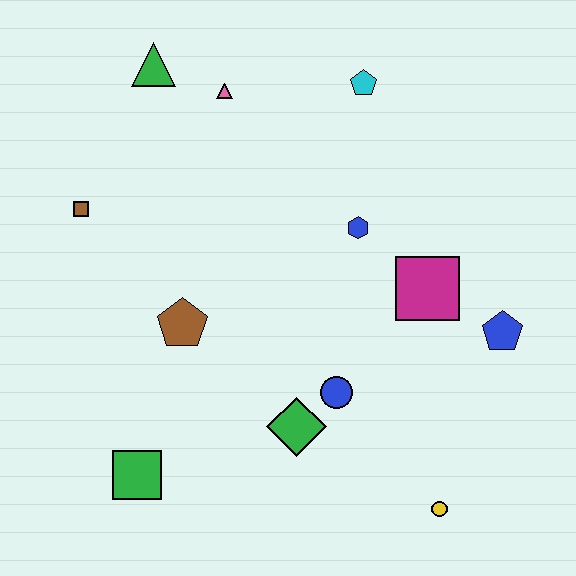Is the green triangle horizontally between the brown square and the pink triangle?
Yes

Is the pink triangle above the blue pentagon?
Yes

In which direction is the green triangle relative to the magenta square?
The green triangle is to the left of the magenta square.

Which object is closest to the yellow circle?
The blue circle is closest to the yellow circle.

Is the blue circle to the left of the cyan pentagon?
Yes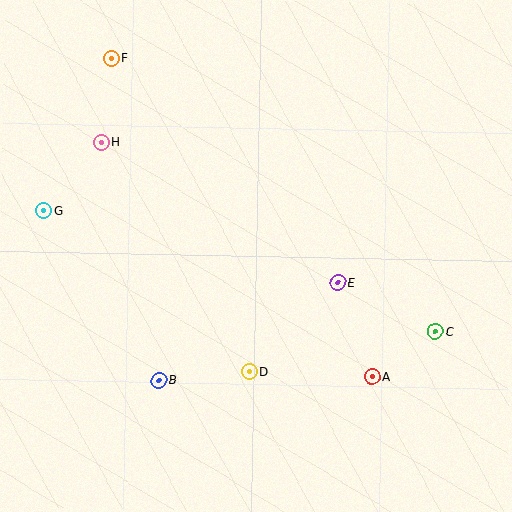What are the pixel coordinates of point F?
Point F is at (111, 58).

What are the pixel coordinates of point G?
Point G is at (43, 210).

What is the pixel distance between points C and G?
The distance between C and G is 410 pixels.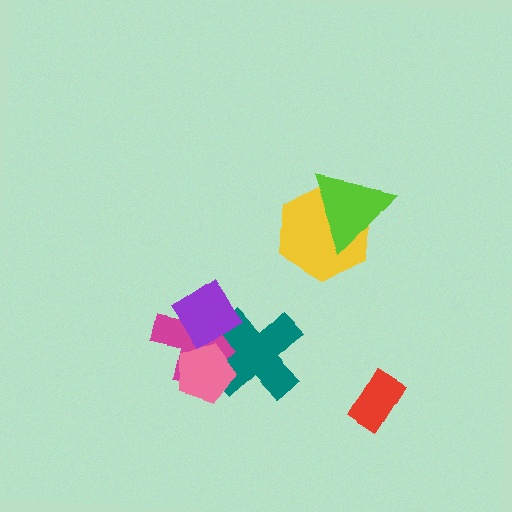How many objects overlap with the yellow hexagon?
1 object overlaps with the yellow hexagon.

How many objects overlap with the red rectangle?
0 objects overlap with the red rectangle.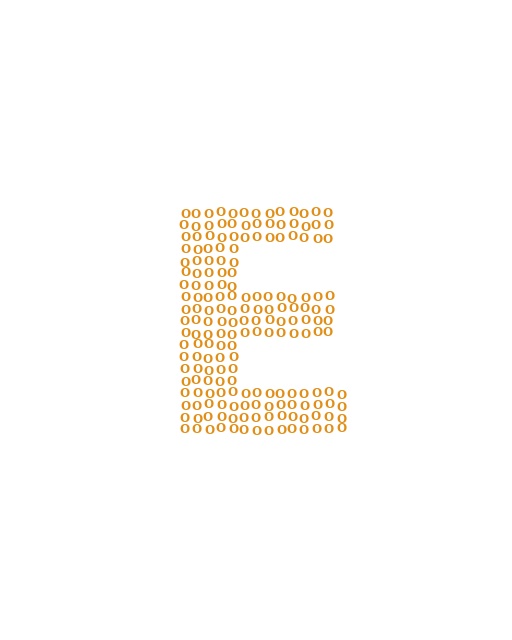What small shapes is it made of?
It is made of small letter O's.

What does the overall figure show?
The overall figure shows the letter E.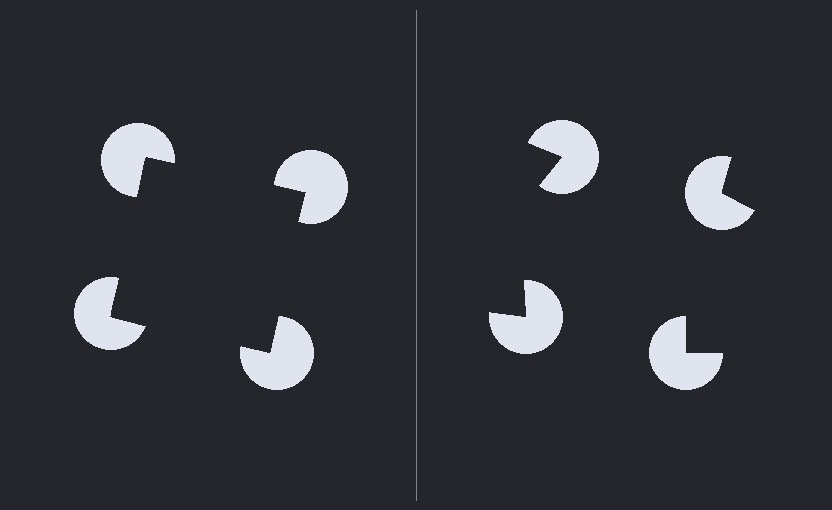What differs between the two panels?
The pac-man discs are positioned identically on both sides; only the wedge orientations differ. On the left they align to a square; on the right they are misaligned.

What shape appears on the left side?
An illusory square.